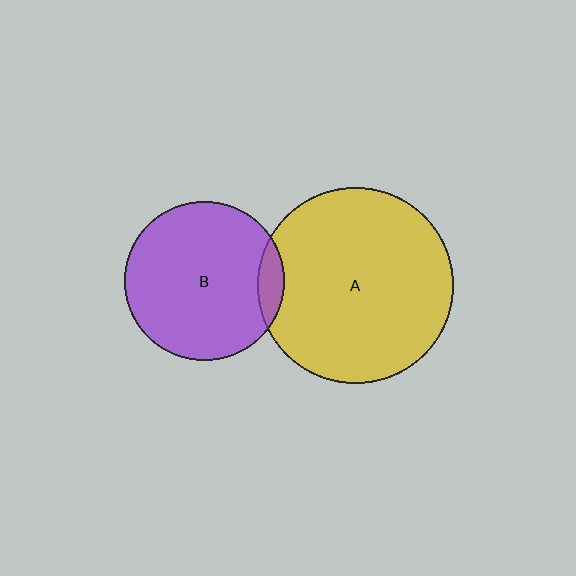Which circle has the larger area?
Circle A (yellow).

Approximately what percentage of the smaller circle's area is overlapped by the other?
Approximately 10%.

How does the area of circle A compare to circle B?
Approximately 1.5 times.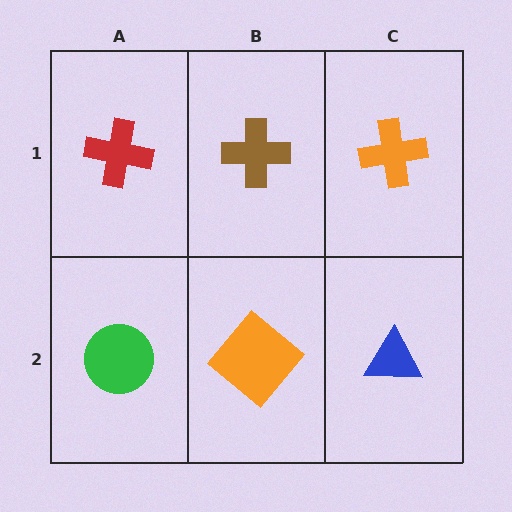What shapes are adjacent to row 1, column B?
An orange diamond (row 2, column B), a red cross (row 1, column A), an orange cross (row 1, column C).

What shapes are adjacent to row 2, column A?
A red cross (row 1, column A), an orange diamond (row 2, column B).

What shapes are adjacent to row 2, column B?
A brown cross (row 1, column B), a green circle (row 2, column A), a blue triangle (row 2, column C).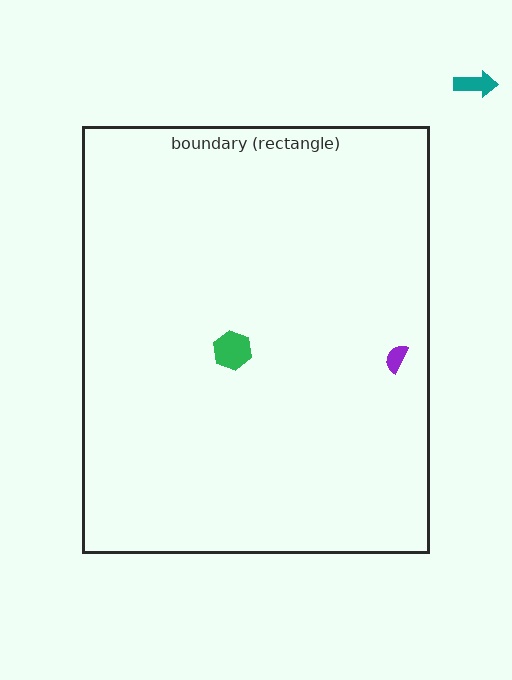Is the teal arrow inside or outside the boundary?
Outside.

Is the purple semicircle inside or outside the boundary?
Inside.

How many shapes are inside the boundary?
2 inside, 1 outside.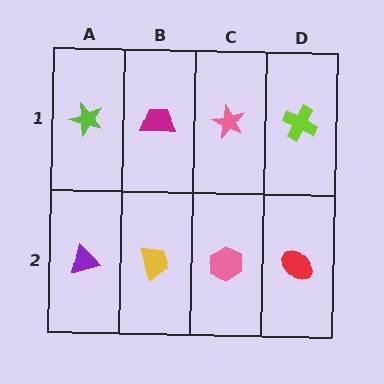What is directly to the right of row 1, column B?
A pink star.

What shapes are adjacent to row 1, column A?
A purple triangle (row 2, column A), a magenta trapezoid (row 1, column B).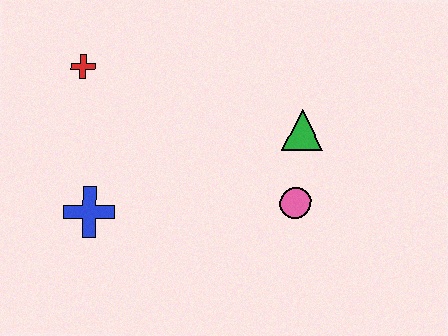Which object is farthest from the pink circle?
The red cross is farthest from the pink circle.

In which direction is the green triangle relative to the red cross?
The green triangle is to the right of the red cross.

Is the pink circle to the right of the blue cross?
Yes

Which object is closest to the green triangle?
The pink circle is closest to the green triangle.